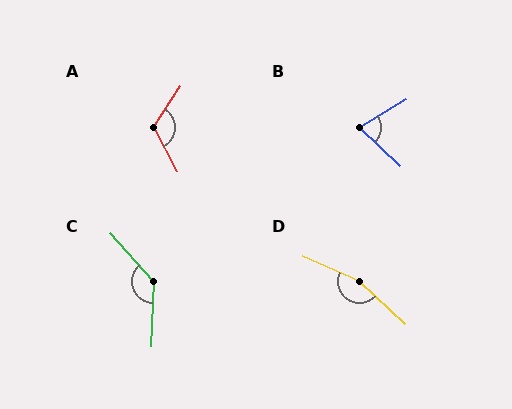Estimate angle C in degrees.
Approximately 137 degrees.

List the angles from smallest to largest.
B (74°), A (118°), C (137°), D (162°).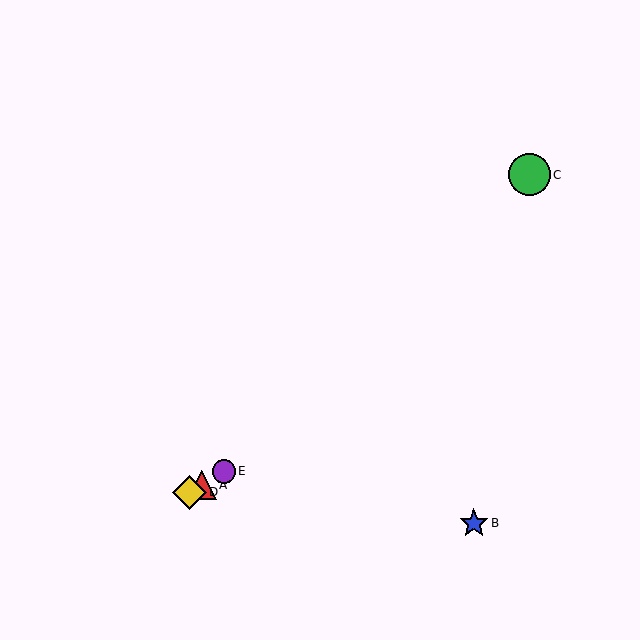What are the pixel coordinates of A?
Object A is at (202, 485).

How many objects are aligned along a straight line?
3 objects (A, D, E) are aligned along a straight line.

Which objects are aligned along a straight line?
Objects A, D, E are aligned along a straight line.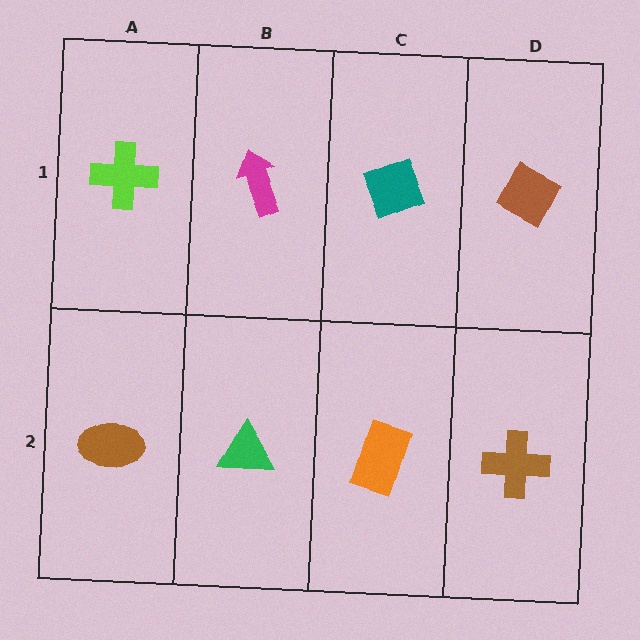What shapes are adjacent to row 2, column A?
A lime cross (row 1, column A), a green triangle (row 2, column B).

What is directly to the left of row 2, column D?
An orange rectangle.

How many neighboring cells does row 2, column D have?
2.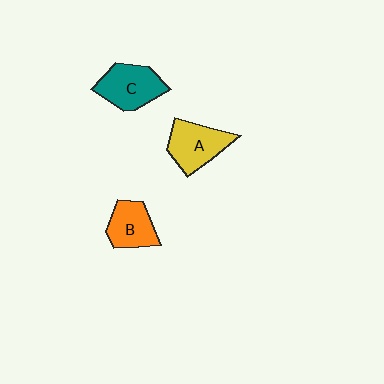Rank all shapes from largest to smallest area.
From largest to smallest: C (teal), A (yellow), B (orange).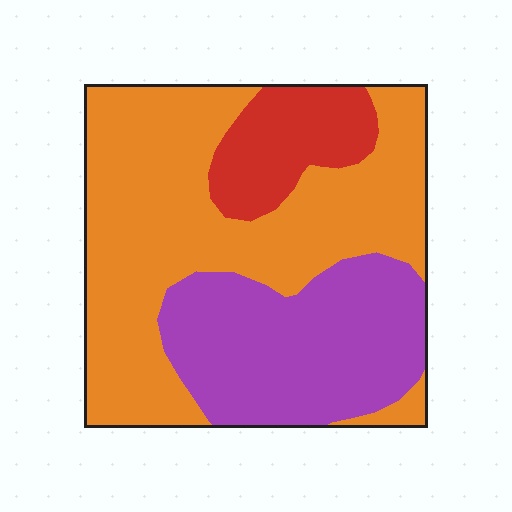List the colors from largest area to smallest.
From largest to smallest: orange, purple, red.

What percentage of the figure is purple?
Purple takes up between a quarter and a half of the figure.